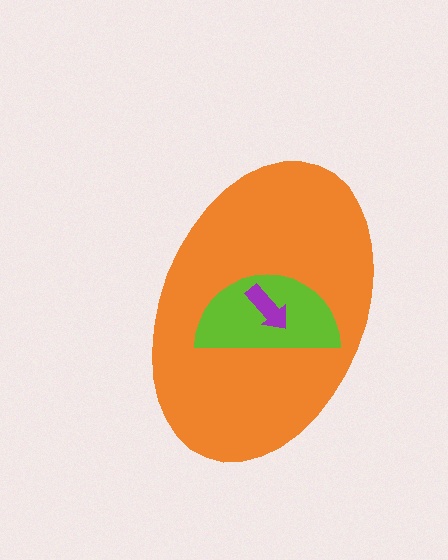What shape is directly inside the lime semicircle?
The purple arrow.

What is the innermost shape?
The purple arrow.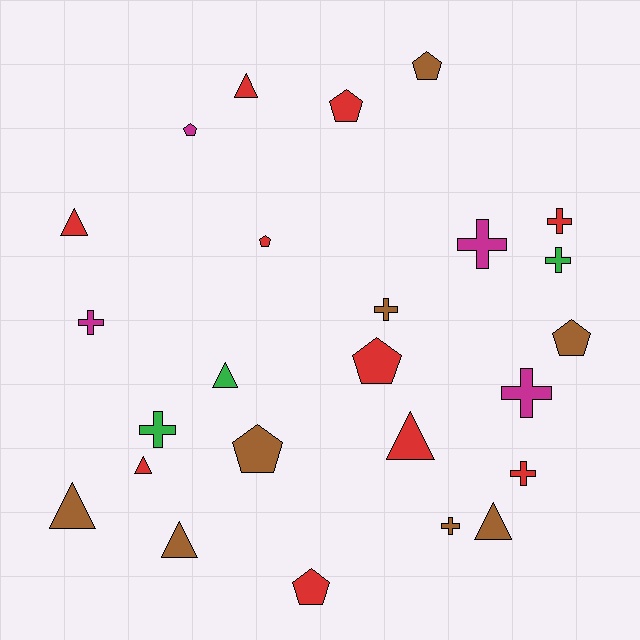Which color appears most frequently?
Red, with 10 objects.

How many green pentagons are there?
There are no green pentagons.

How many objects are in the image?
There are 25 objects.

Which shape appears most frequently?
Cross, with 9 objects.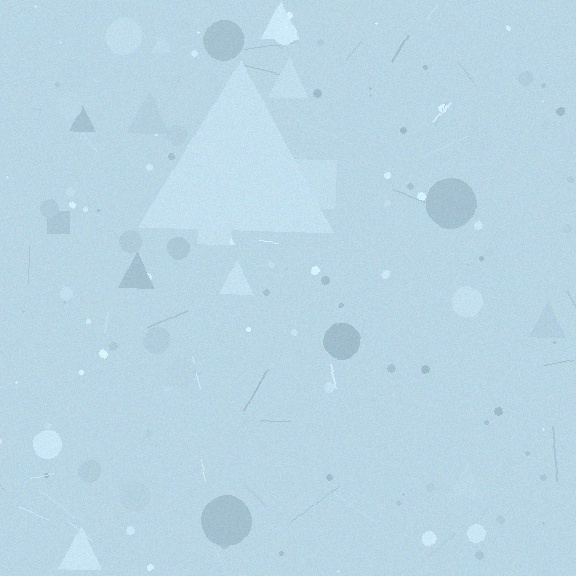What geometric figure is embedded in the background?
A triangle is embedded in the background.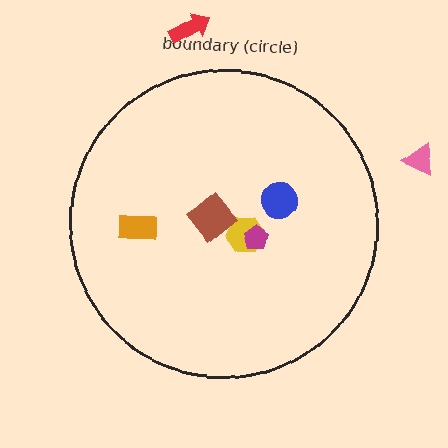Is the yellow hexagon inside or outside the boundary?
Inside.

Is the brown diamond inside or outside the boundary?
Inside.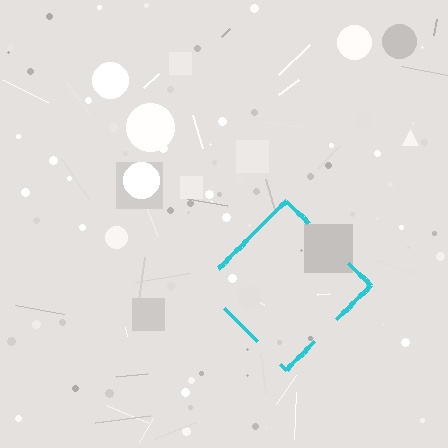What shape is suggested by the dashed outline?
The dashed outline suggests a diamond.